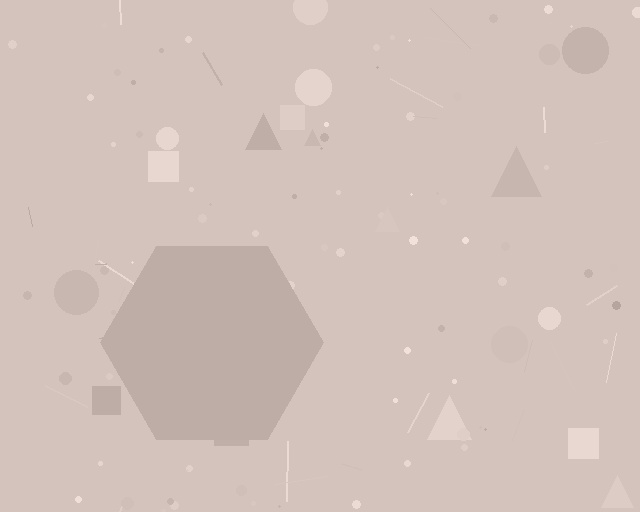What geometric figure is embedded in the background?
A hexagon is embedded in the background.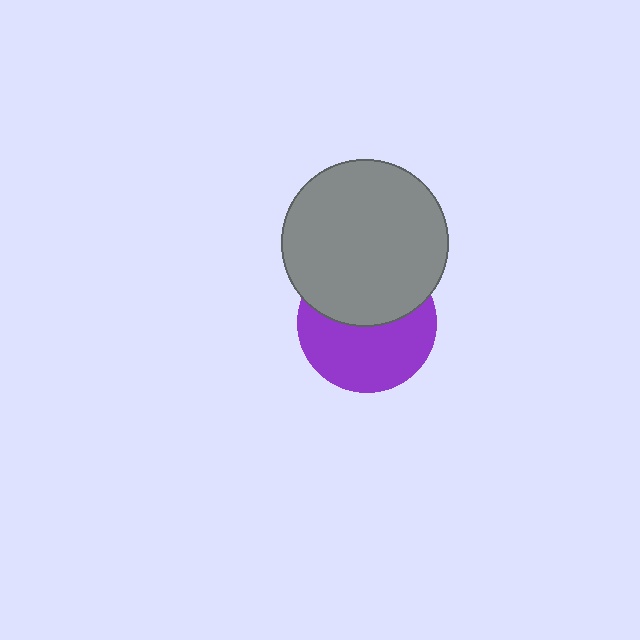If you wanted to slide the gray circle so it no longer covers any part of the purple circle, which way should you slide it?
Slide it up — that is the most direct way to separate the two shapes.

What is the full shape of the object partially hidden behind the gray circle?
The partially hidden object is a purple circle.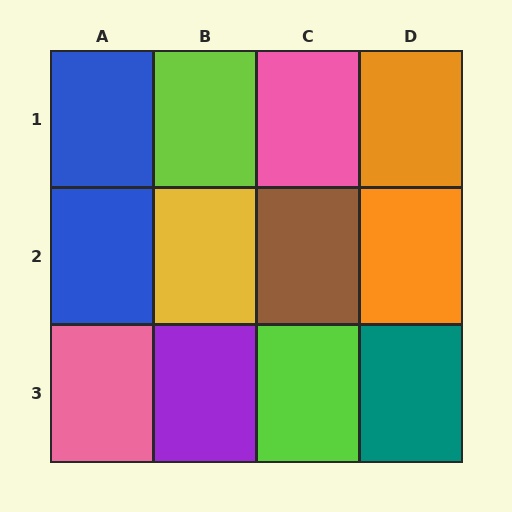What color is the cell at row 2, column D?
Orange.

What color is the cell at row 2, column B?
Yellow.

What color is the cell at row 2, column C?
Brown.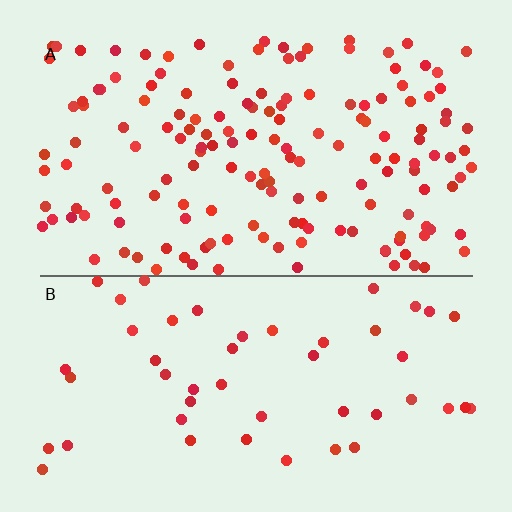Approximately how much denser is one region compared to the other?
Approximately 3.2× — region A over region B.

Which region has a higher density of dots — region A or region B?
A (the top).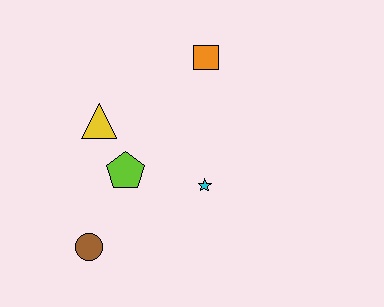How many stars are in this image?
There is 1 star.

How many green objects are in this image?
There are no green objects.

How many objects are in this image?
There are 5 objects.